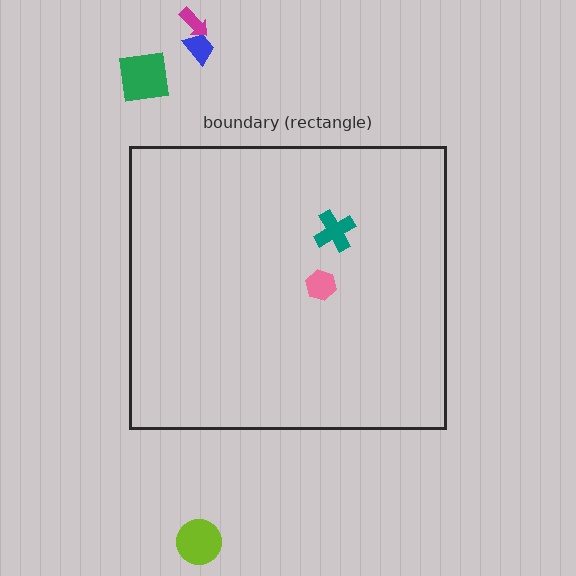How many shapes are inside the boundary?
2 inside, 4 outside.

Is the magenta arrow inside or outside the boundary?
Outside.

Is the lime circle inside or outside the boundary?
Outside.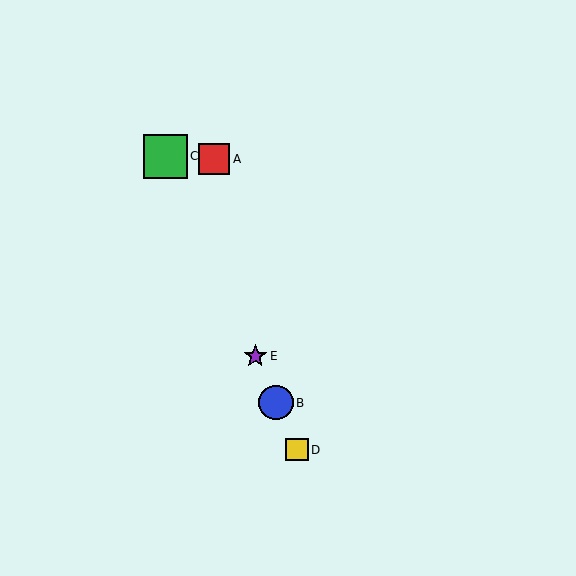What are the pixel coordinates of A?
Object A is at (214, 159).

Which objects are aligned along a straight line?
Objects B, C, D, E are aligned along a straight line.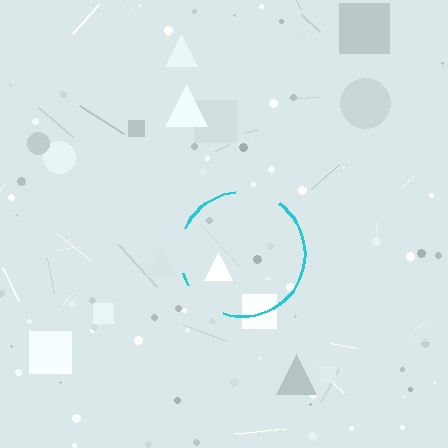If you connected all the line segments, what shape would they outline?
They would outline a circle.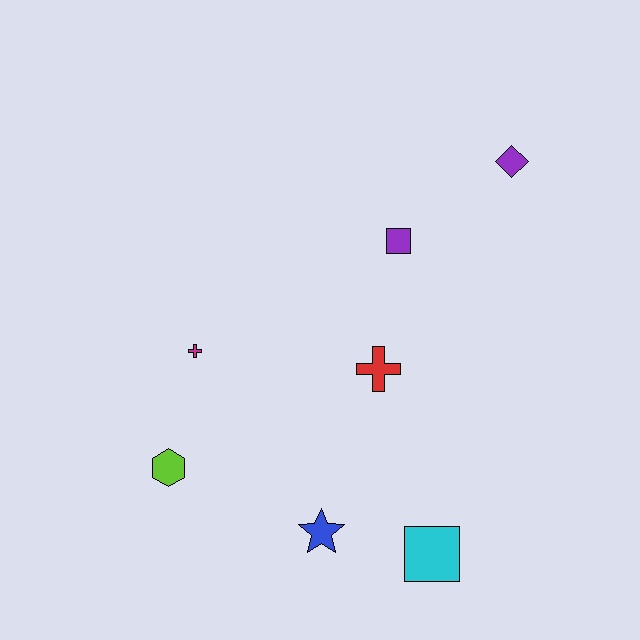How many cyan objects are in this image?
There is 1 cyan object.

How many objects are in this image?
There are 7 objects.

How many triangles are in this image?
There are no triangles.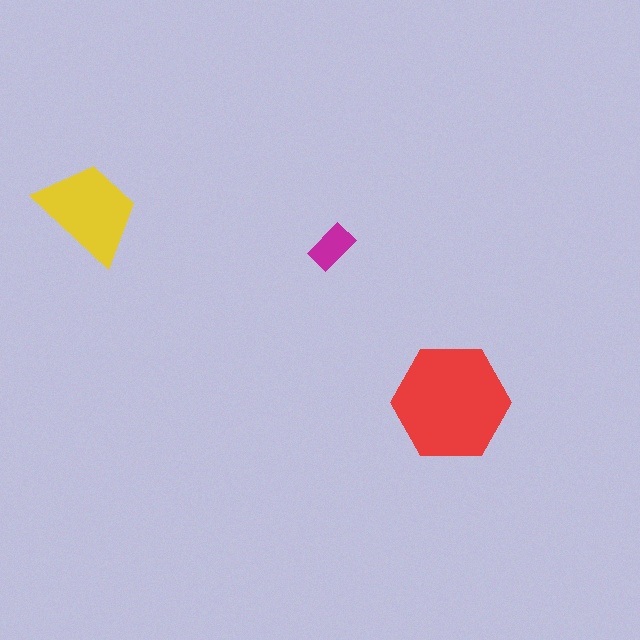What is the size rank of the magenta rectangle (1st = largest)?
3rd.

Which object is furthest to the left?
The yellow trapezoid is leftmost.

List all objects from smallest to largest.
The magenta rectangle, the yellow trapezoid, the red hexagon.